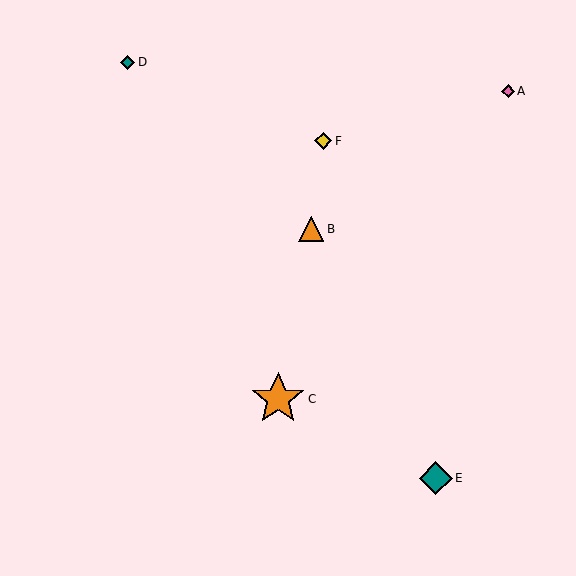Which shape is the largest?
The orange star (labeled C) is the largest.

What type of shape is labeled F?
Shape F is a yellow diamond.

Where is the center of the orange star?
The center of the orange star is at (278, 399).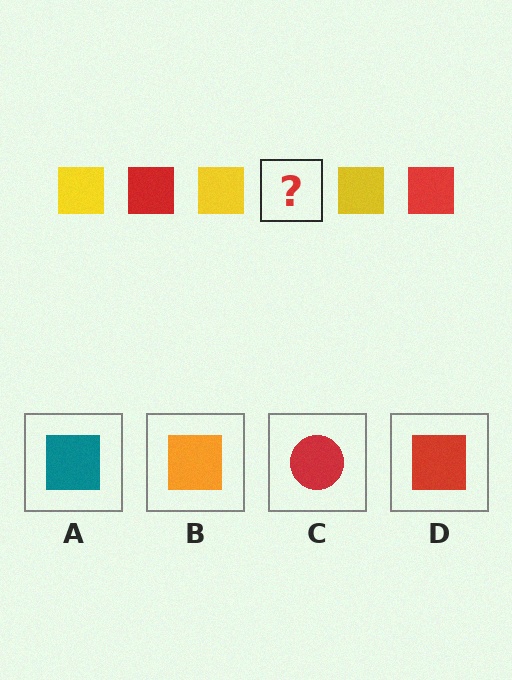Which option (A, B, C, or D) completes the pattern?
D.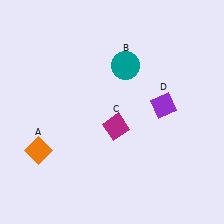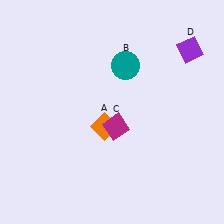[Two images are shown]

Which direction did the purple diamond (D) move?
The purple diamond (D) moved up.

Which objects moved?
The objects that moved are: the orange diamond (A), the purple diamond (D).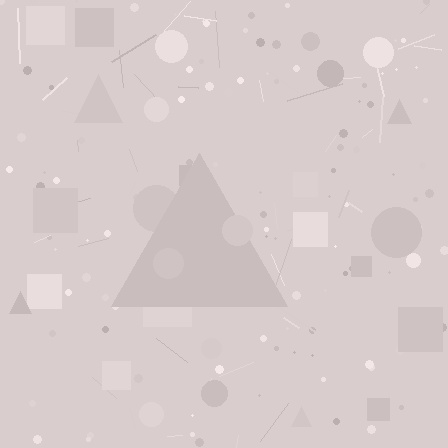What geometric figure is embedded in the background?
A triangle is embedded in the background.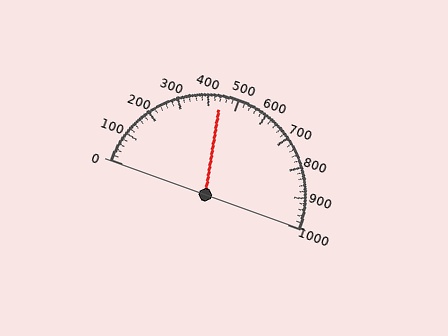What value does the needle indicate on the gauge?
The needle indicates approximately 440.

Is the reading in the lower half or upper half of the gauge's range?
The reading is in the lower half of the range (0 to 1000).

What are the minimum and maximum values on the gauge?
The gauge ranges from 0 to 1000.